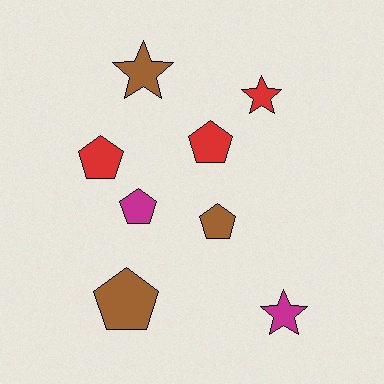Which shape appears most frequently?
Pentagon, with 5 objects.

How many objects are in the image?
There are 8 objects.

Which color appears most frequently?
Brown, with 3 objects.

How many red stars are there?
There is 1 red star.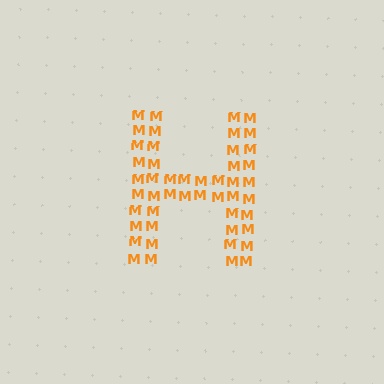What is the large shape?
The large shape is the letter H.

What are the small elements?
The small elements are letter M's.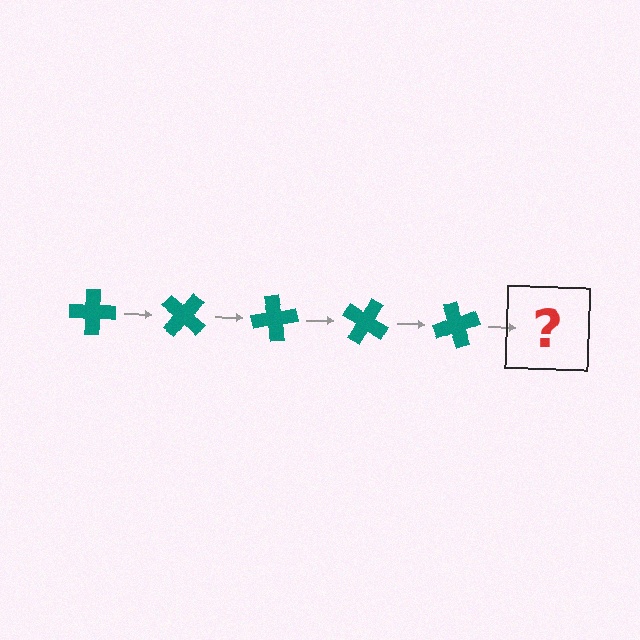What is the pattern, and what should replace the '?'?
The pattern is that the cross rotates 40 degrees each step. The '?' should be a teal cross rotated 200 degrees.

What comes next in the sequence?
The next element should be a teal cross rotated 200 degrees.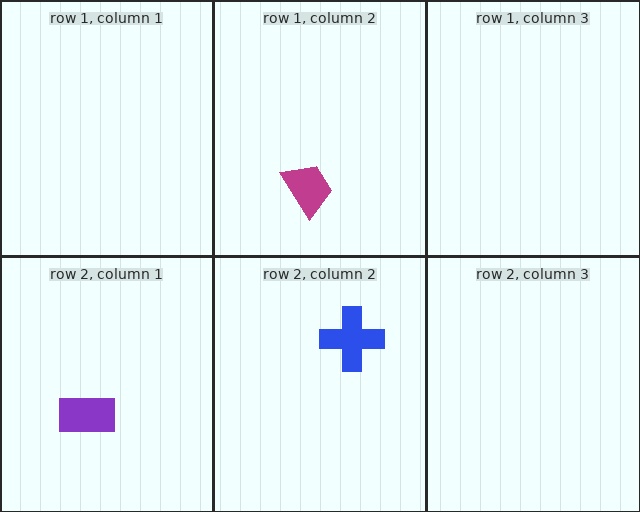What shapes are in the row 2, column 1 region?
The purple rectangle.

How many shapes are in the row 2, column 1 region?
1.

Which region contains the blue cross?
The row 2, column 2 region.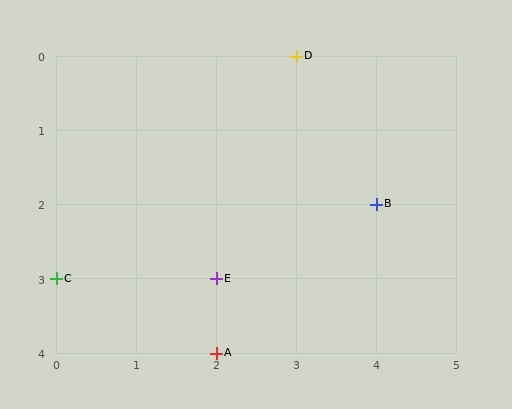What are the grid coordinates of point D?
Point D is at grid coordinates (3, 0).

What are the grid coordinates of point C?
Point C is at grid coordinates (0, 3).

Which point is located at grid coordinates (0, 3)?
Point C is at (0, 3).